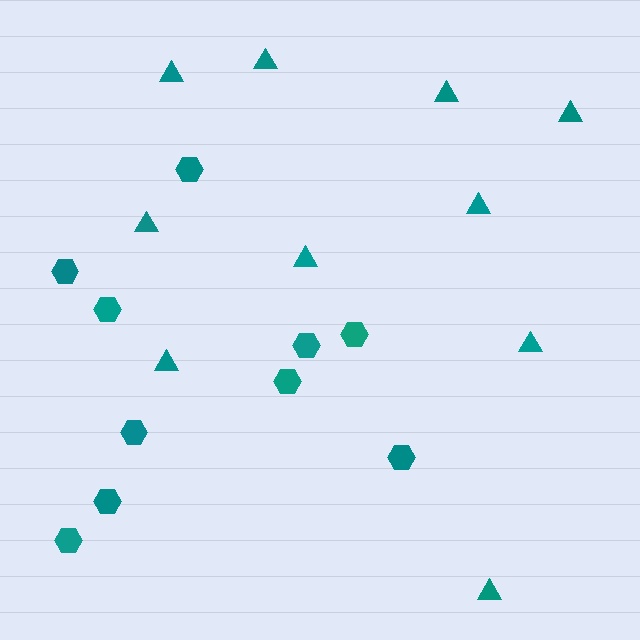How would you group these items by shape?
There are 2 groups: one group of hexagons (10) and one group of triangles (10).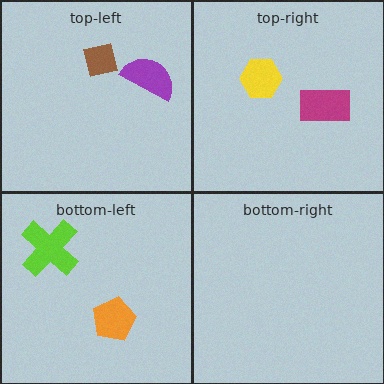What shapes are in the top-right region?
The yellow hexagon, the magenta rectangle.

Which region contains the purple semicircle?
The top-left region.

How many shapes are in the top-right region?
2.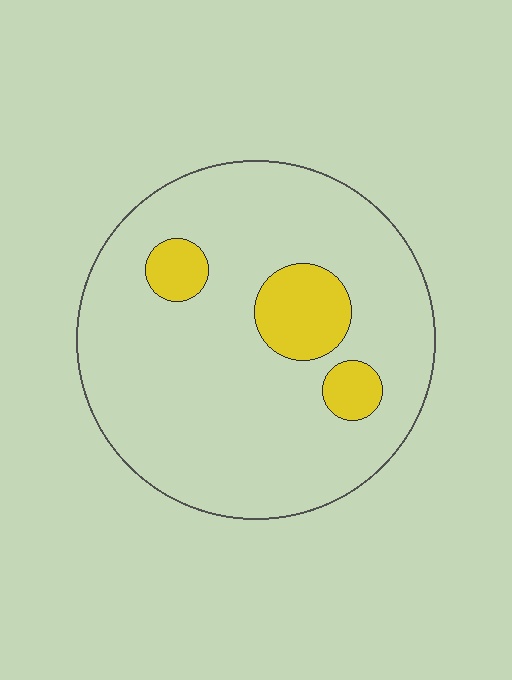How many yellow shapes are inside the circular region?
3.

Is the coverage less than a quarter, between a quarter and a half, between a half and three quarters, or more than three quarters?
Less than a quarter.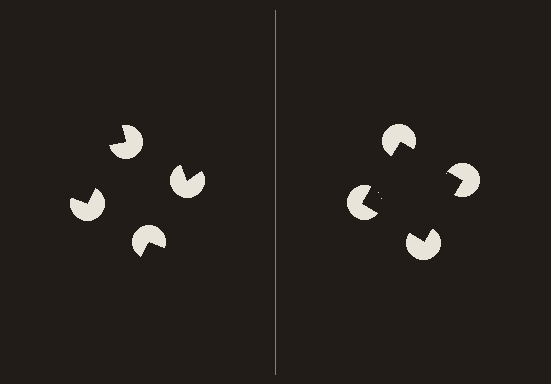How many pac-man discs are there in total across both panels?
8 — 4 on each side.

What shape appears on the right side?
An illusory square.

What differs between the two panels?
The pac-man discs are positioned identically on both sides; only the wedge orientations differ. On the right they align to a square; on the left they are misaligned.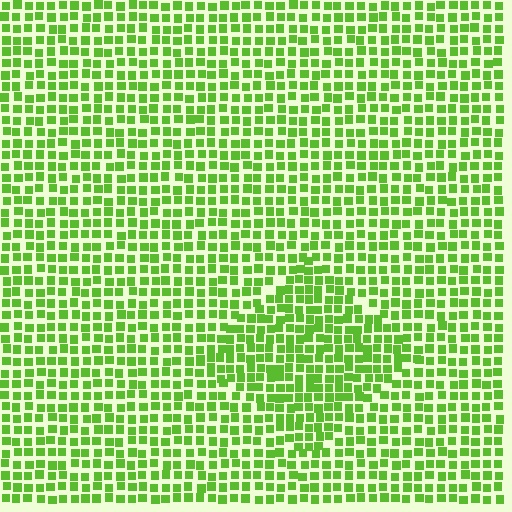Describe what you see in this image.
The image contains small lime elements arranged at two different densities. A diamond-shaped region is visible where the elements are more densely packed than the surrounding area.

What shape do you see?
I see a diamond.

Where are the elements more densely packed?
The elements are more densely packed inside the diamond boundary.